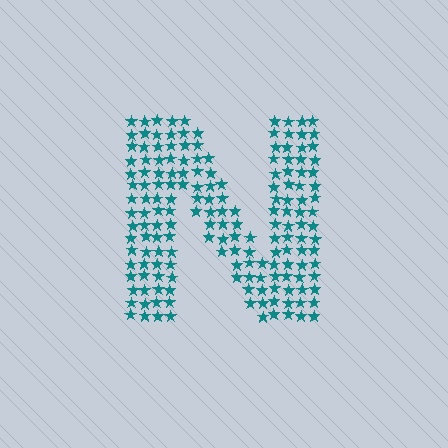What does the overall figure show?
The overall figure shows the letter N.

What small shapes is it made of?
It is made of small stars.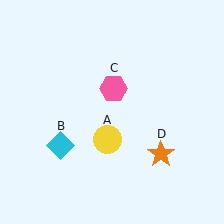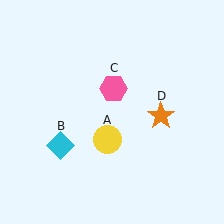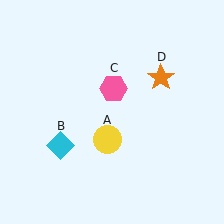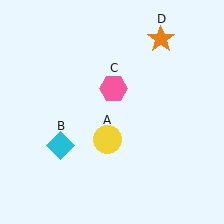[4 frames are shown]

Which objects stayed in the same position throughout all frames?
Yellow circle (object A) and cyan diamond (object B) and pink hexagon (object C) remained stationary.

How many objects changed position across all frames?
1 object changed position: orange star (object D).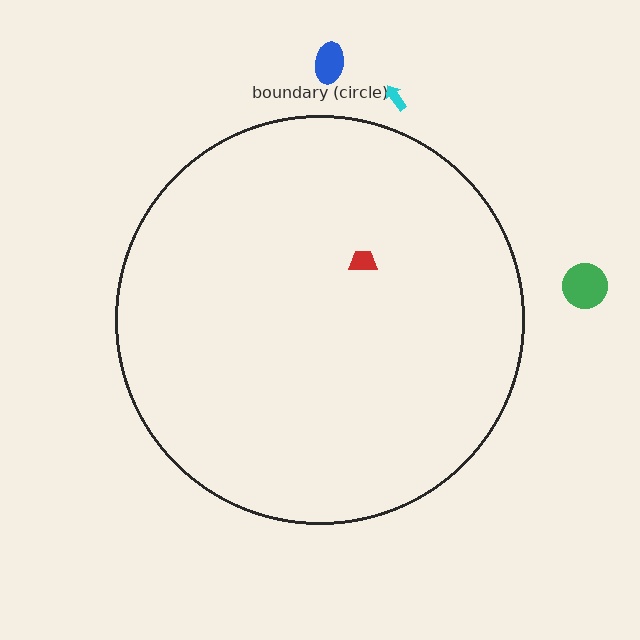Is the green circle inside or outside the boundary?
Outside.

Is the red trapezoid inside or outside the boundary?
Inside.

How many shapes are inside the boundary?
1 inside, 3 outside.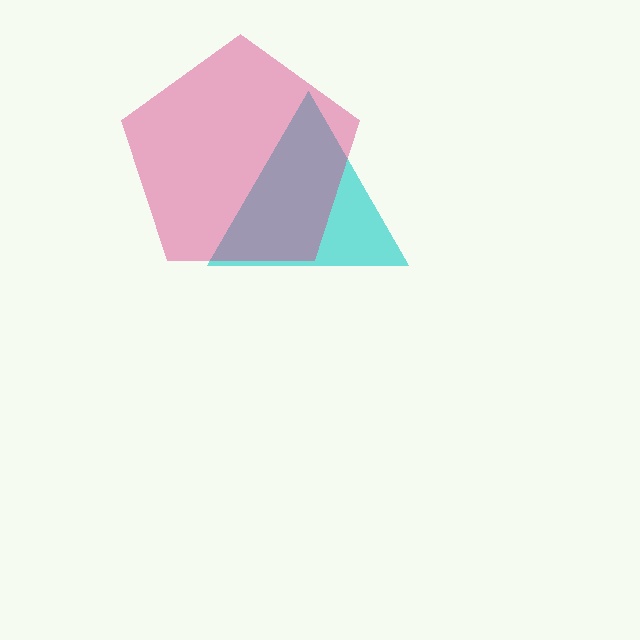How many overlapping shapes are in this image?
There are 2 overlapping shapes in the image.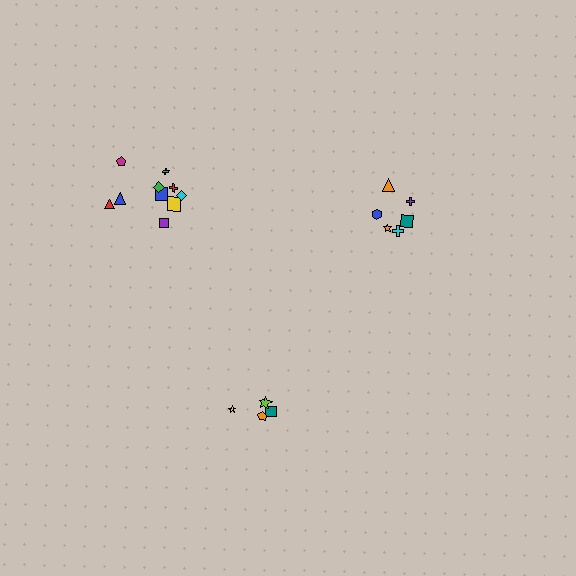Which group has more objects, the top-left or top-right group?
The top-left group.